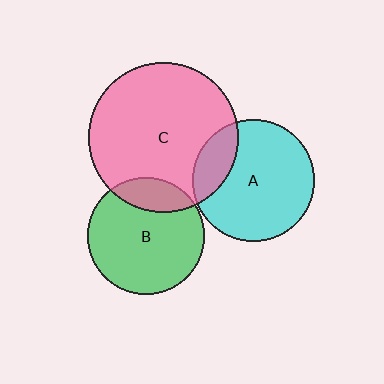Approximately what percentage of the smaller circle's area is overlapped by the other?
Approximately 20%.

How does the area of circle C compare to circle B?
Approximately 1.7 times.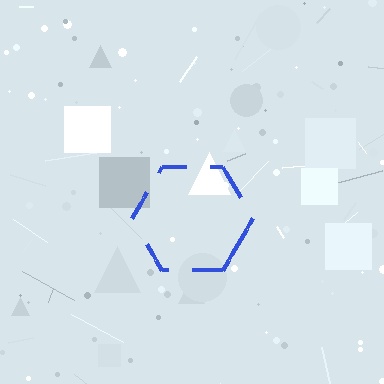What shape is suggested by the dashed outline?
The dashed outline suggests a hexagon.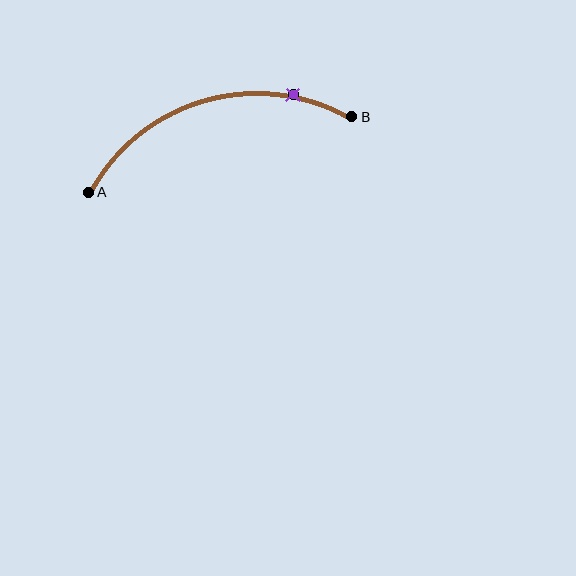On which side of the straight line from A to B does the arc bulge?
The arc bulges above the straight line connecting A and B.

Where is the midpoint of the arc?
The arc midpoint is the point on the curve farthest from the straight line joining A and B. It sits above that line.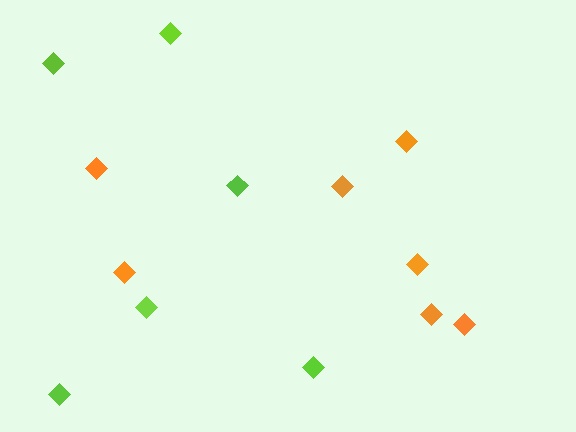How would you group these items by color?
There are 2 groups: one group of orange diamonds (7) and one group of lime diamonds (6).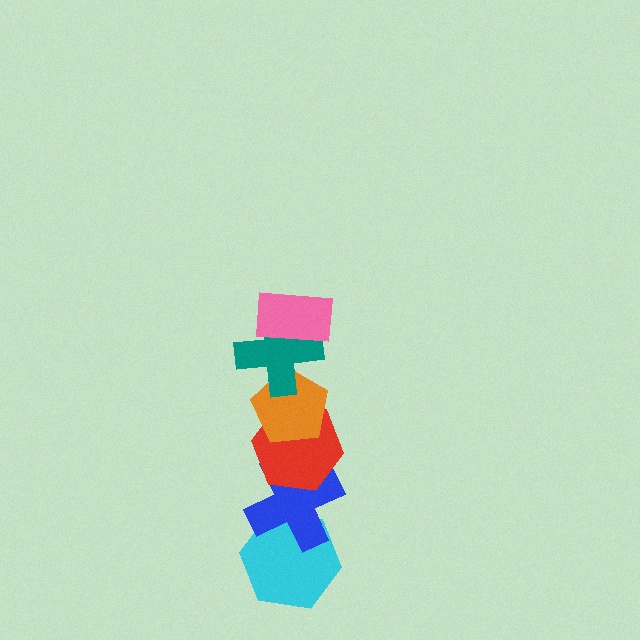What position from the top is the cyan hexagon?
The cyan hexagon is 6th from the top.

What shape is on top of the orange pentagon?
The teal cross is on top of the orange pentagon.